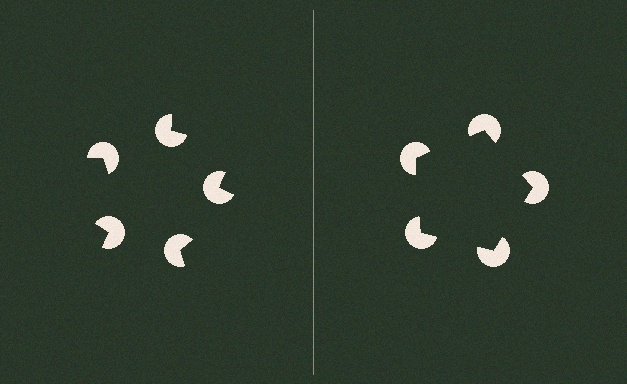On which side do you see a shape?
An illusory pentagon appears on the right side. On the left side the wedge cuts are rotated, so no coherent shape forms.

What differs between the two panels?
The pac-man discs are positioned identically on both sides; only the wedge orientations differ. On the right they align to a pentagon; on the left they are misaligned.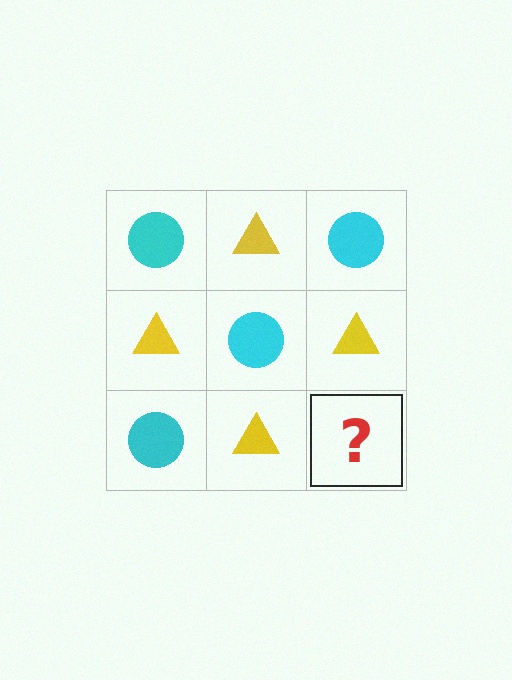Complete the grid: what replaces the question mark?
The question mark should be replaced with a cyan circle.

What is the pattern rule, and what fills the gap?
The rule is that it alternates cyan circle and yellow triangle in a checkerboard pattern. The gap should be filled with a cyan circle.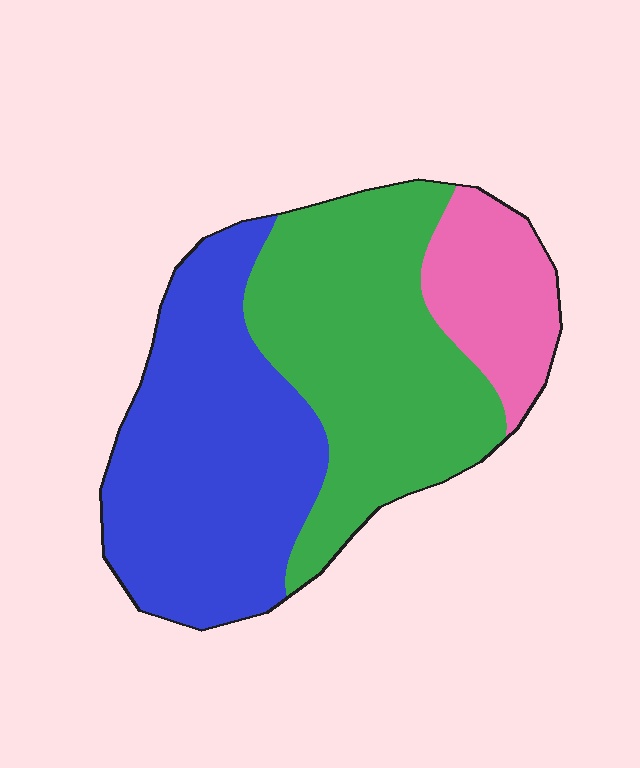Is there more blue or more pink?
Blue.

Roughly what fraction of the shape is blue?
Blue covers roughly 45% of the shape.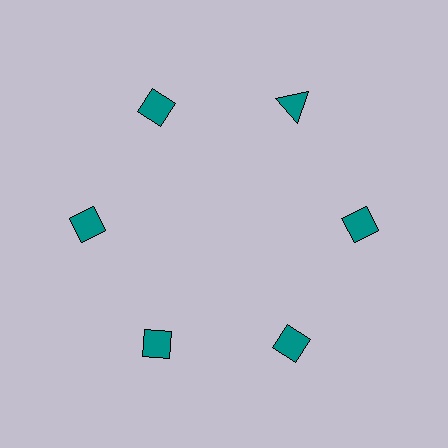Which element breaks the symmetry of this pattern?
The teal triangle at roughly the 1 o'clock position breaks the symmetry. All other shapes are teal diamonds.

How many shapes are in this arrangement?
There are 6 shapes arranged in a ring pattern.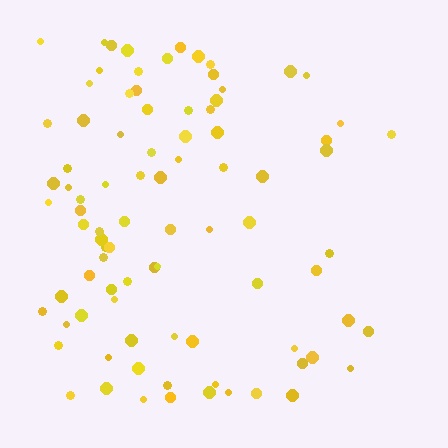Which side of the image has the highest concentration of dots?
The left.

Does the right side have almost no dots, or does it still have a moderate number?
Still a moderate number, just noticeably fewer than the left.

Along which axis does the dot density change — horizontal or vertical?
Horizontal.